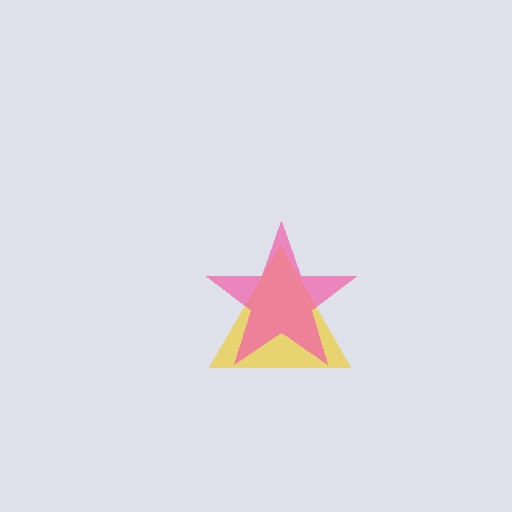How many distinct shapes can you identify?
There are 2 distinct shapes: a yellow triangle, a pink star.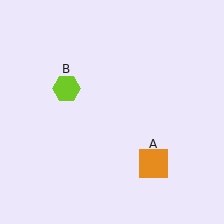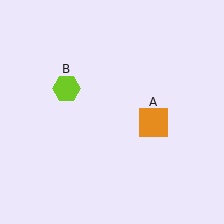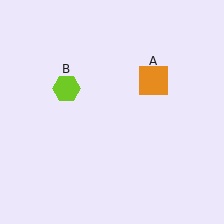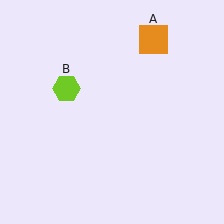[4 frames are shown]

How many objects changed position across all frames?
1 object changed position: orange square (object A).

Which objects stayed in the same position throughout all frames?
Lime hexagon (object B) remained stationary.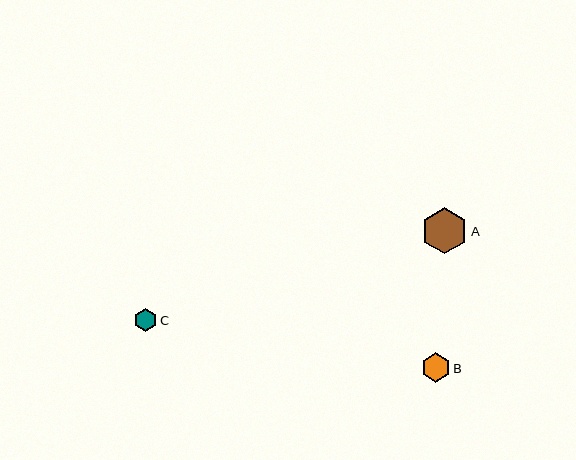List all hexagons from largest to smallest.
From largest to smallest: A, B, C.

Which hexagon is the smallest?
Hexagon C is the smallest with a size of approximately 23 pixels.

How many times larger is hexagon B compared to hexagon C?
Hexagon B is approximately 1.3 times the size of hexagon C.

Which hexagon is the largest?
Hexagon A is the largest with a size of approximately 46 pixels.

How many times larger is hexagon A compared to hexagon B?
Hexagon A is approximately 1.6 times the size of hexagon B.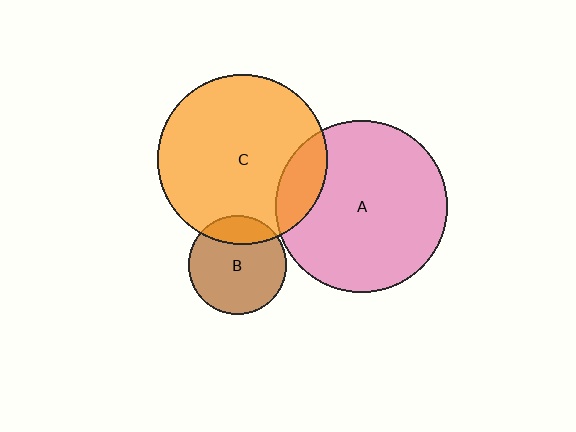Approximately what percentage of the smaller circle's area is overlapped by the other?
Approximately 20%.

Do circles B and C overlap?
Yes.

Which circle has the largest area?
Circle A (pink).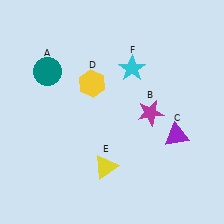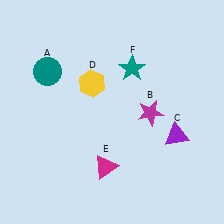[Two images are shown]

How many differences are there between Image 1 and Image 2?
There are 2 differences between the two images.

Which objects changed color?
E changed from yellow to magenta. F changed from cyan to teal.